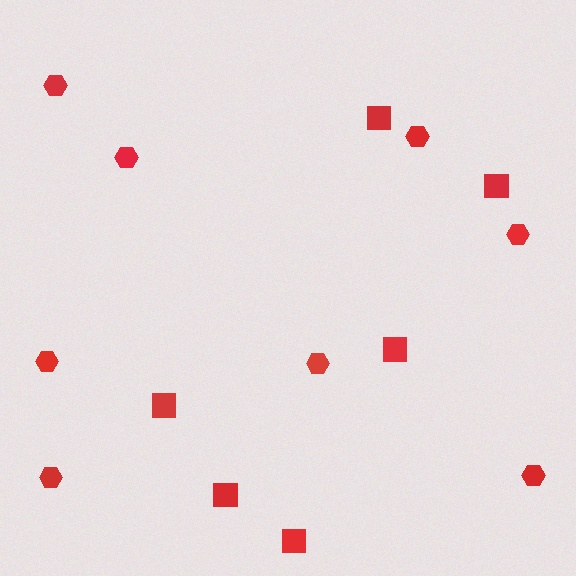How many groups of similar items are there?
There are 2 groups: one group of hexagons (8) and one group of squares (6).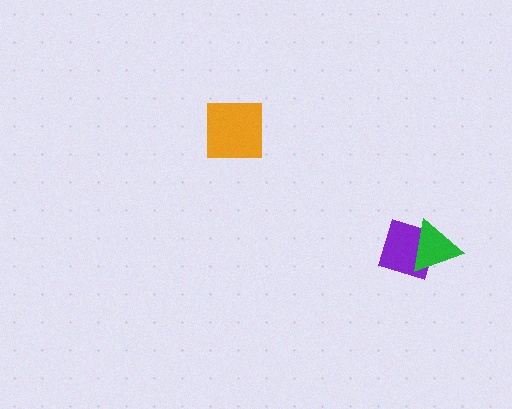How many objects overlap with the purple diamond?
1 object overlaps with the purple diamond.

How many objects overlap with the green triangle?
1 object overlaps with the green triangle.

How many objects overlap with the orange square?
0 objects overlap with the orange square.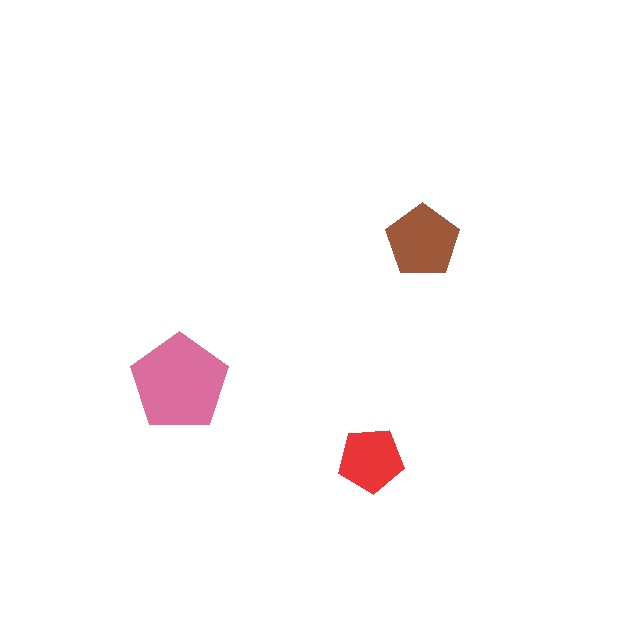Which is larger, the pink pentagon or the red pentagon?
The pink one.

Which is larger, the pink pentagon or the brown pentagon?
The pink one.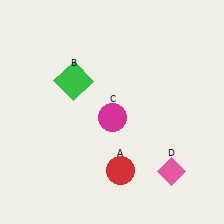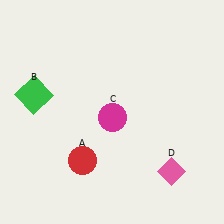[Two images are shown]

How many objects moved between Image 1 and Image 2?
2 objects moved between the two images.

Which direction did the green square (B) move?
The green square (B) moved left.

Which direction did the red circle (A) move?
The red circle (A) moved left.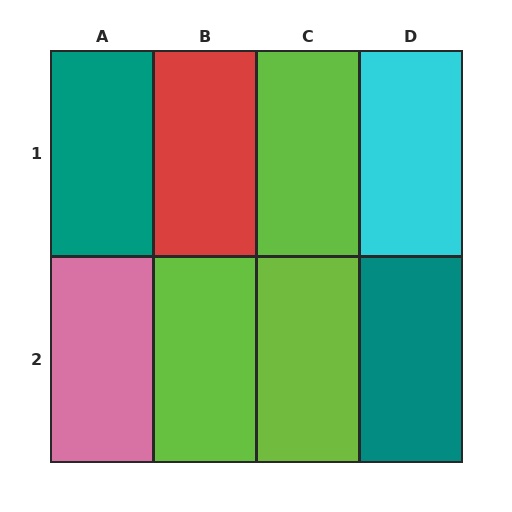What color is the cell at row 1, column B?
Red.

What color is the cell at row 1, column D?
Cyan.